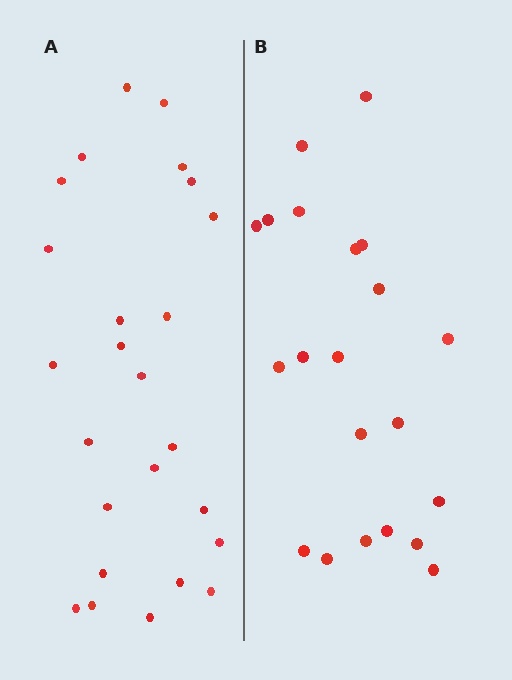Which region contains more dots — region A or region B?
Region A (the left region) has more dots.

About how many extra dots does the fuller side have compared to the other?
Region A has about 4 more dots than region B.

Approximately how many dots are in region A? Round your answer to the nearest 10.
About 20 dots. (The exact count is 25, which rounds to 20.)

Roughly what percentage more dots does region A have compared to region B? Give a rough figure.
About 20% more.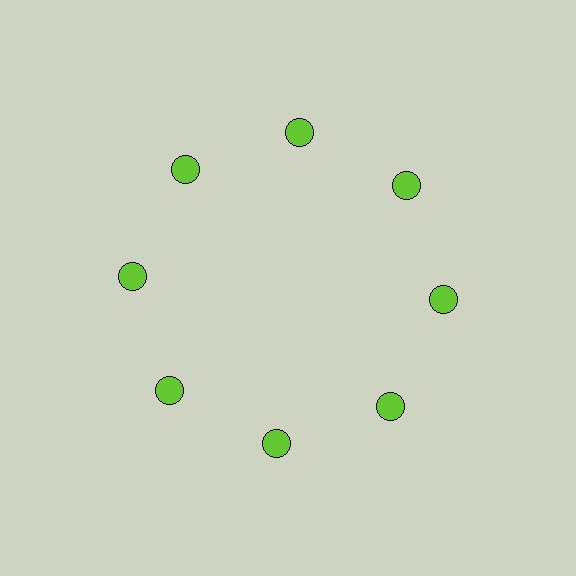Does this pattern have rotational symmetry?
Yes, this pattern has 8-fold rotational symmetry. It looks the same after rotating 45 degrees around the center.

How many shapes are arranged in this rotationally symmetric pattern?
There are 8 shapes, arranged in 8 groups of 1.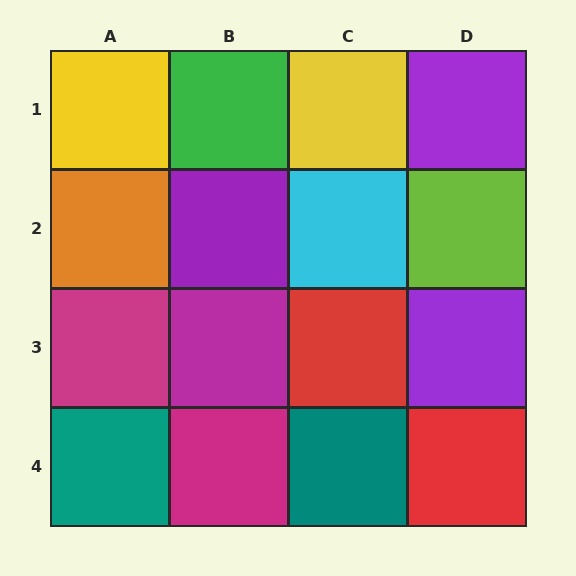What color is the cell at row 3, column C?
Red.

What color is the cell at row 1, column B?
Green.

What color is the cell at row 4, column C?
Teal.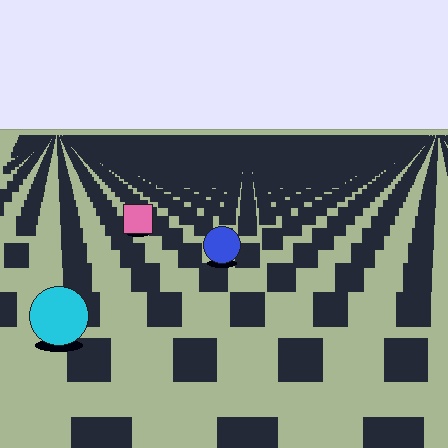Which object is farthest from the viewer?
The pink square is farthest from the viewer. It appears smaller and the ground texture around it is denser.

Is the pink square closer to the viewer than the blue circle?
No. The blue circle is closer — you can tell from the texture gradient: the ground texture is coarser near it.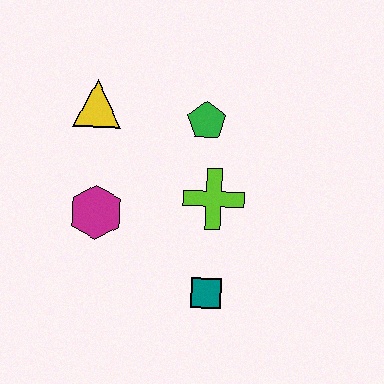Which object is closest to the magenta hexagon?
The yellow triangle is closest to the magenta hexagon.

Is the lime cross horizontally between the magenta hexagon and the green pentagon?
No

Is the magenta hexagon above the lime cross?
No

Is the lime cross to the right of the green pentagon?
Yes